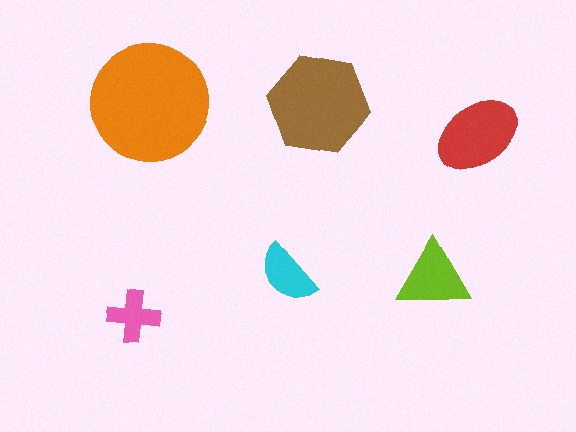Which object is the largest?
The orange circle.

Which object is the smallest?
The pink cross.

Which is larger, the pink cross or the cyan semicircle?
The cyan semicircle.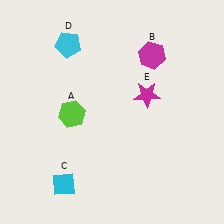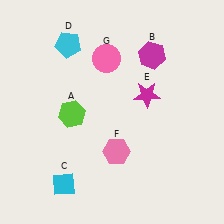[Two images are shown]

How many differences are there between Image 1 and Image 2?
There are 2 differences between the two images.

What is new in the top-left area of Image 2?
A pink circle (G) was added in the top-left area of Image 2.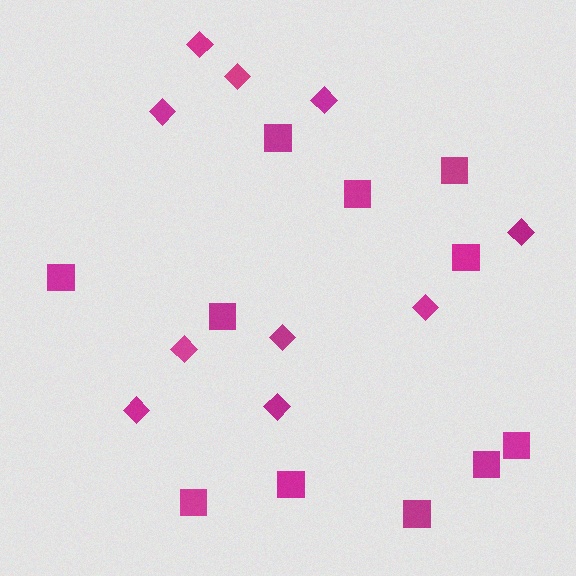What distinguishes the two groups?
There are 2 groups: one group of squares (11) and one group of diamonds (10).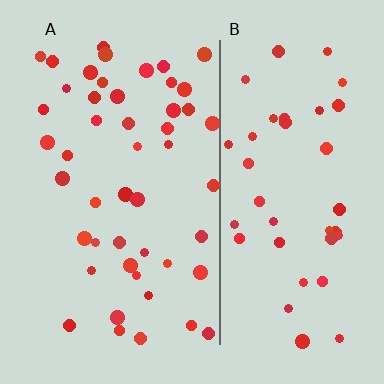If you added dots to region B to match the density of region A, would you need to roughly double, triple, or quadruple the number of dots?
Approximately double.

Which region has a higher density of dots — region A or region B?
A (the left).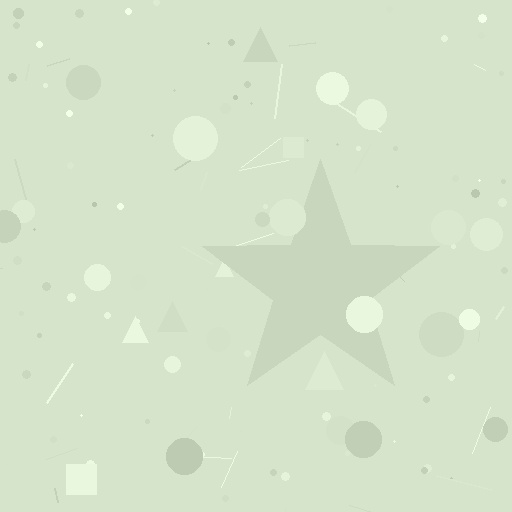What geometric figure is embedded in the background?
A star is embedded in the background.